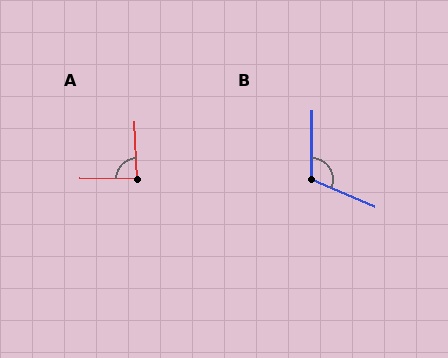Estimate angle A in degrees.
Approximately 88 degrees.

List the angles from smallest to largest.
A (88°), B (112°).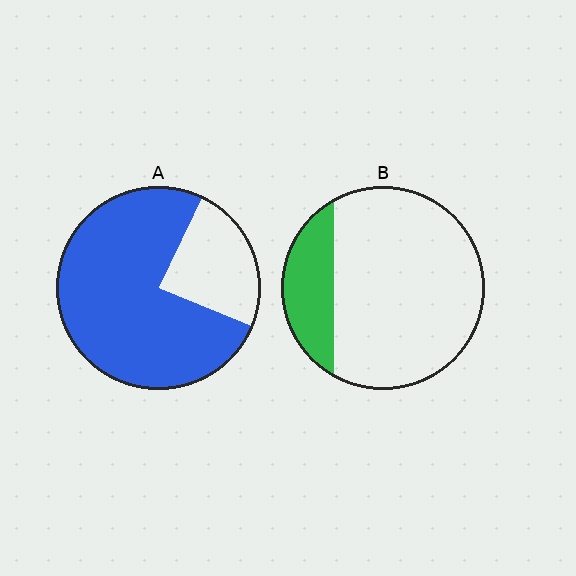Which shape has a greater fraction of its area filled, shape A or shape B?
Shape A.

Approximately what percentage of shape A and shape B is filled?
A is approximately 75% and B is approximately 20%.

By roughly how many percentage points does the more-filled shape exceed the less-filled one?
By roughly 55 percentage points (A over B).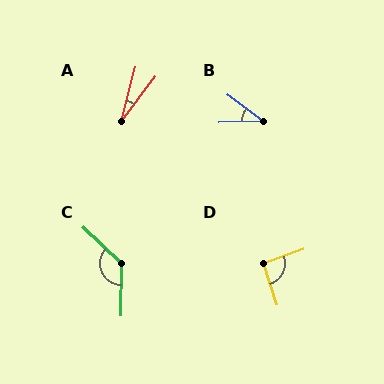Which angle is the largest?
C, at approximately 134 degrees.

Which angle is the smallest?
A, at approximately 22 degrees.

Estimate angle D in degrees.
Approximately 91 degrees.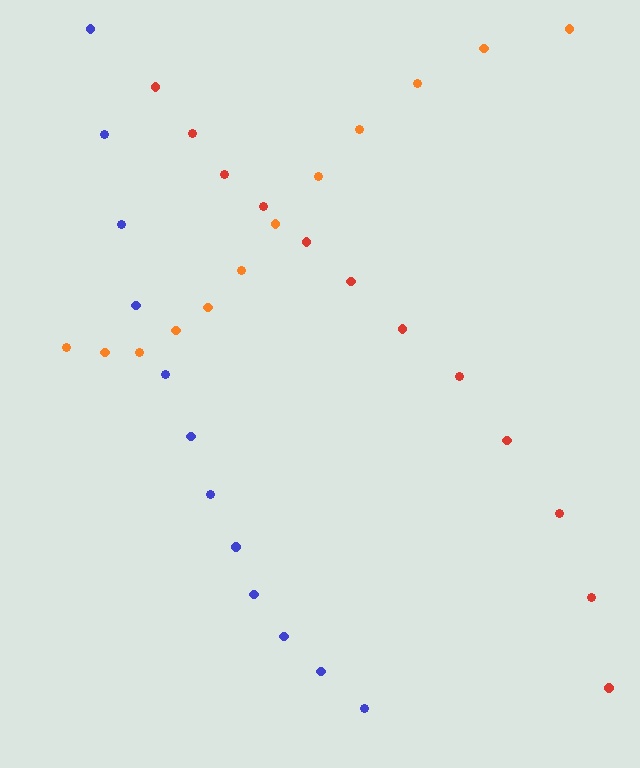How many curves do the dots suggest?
There are 3 distinct paths.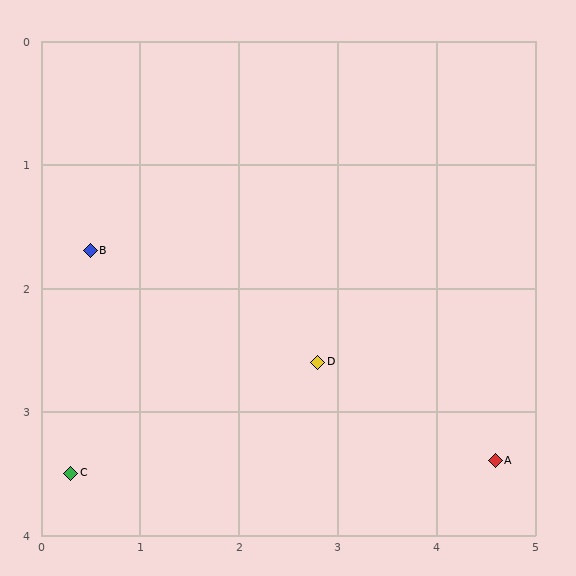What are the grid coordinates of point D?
Point D is at approximately (2.8, 2.6).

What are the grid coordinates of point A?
Point A is at approximately (4.6, 3.4).